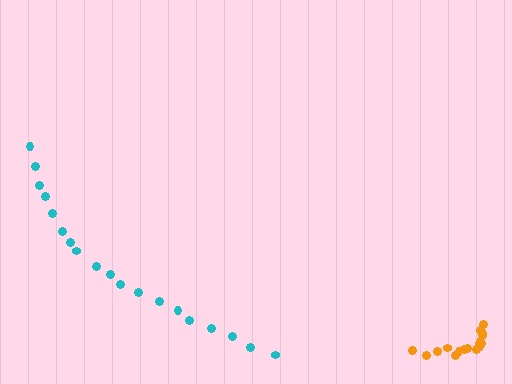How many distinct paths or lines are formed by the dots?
There are 2 distinct paths.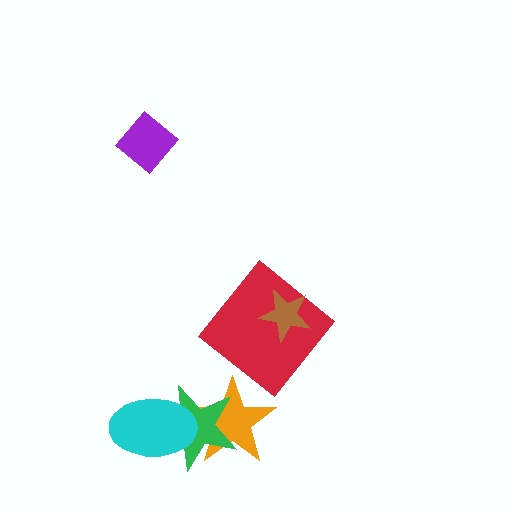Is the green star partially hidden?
Yes, it is partially covered by another shape.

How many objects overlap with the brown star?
1 object overlaps with the brown star.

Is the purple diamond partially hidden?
No, no other shape covers it.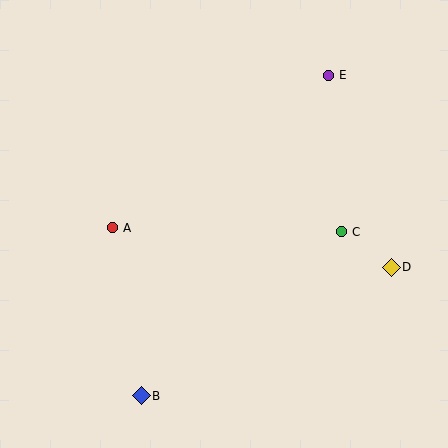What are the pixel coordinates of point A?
Point A is at (112, 228).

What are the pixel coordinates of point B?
Point B is at (141, 396).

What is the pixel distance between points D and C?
The distance between D and C is 61 pixels.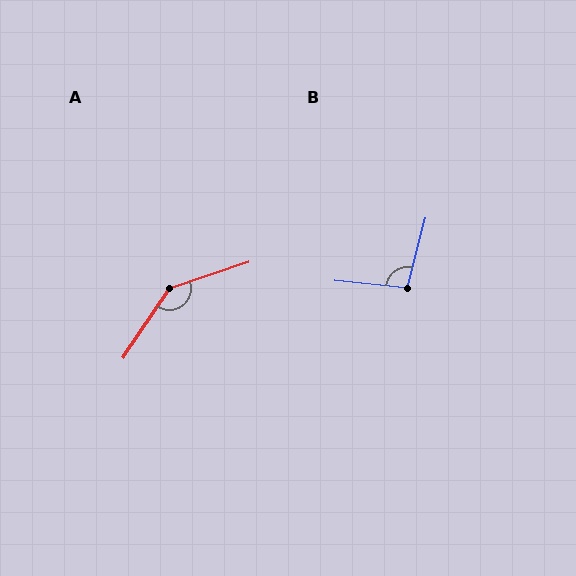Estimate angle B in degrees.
Approximately 99 degrees.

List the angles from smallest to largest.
B (99°), A (142°).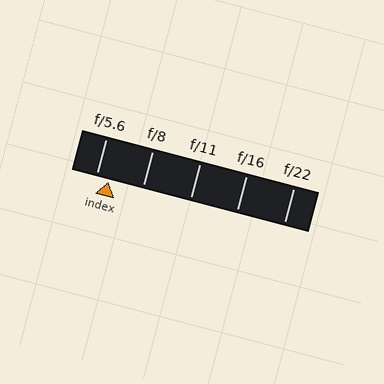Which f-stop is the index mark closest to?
The index mark is closest to f/5.6.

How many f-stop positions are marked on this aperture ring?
There are 5 f-stop positions marked.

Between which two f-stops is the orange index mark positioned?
The index mark is between f/5.6 and f/8.